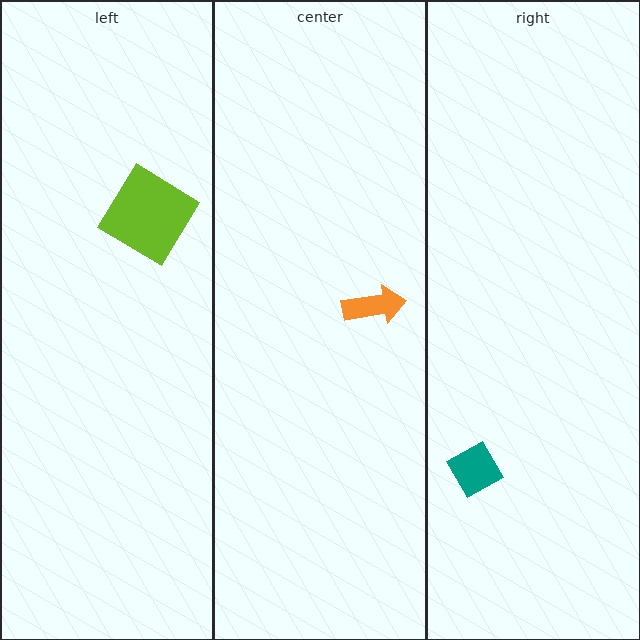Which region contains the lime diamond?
The left region.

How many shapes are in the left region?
1.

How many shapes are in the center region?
1.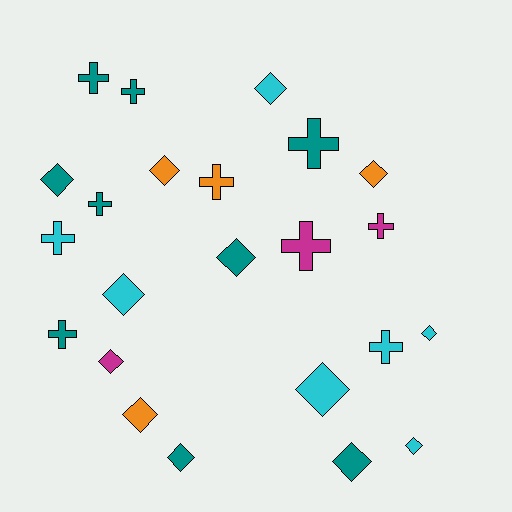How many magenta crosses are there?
There are 2 magenta crosses.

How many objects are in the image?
There are 23 objects.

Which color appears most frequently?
Teal, with 9 objects.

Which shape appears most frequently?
Diamond, with 13 objects.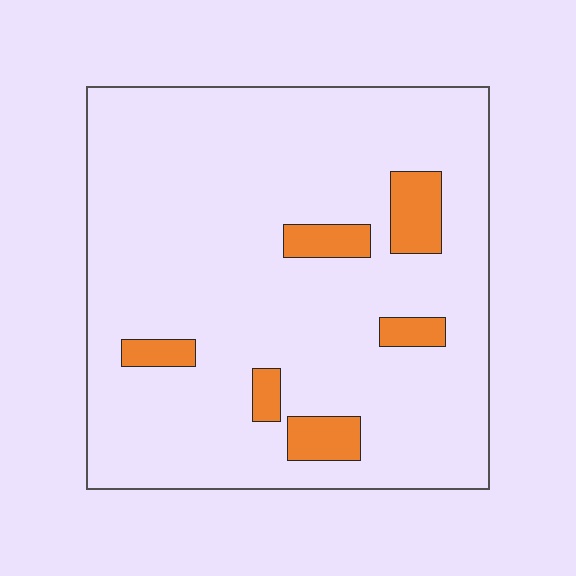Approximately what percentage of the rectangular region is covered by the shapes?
Approximately 10%.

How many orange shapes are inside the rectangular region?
6.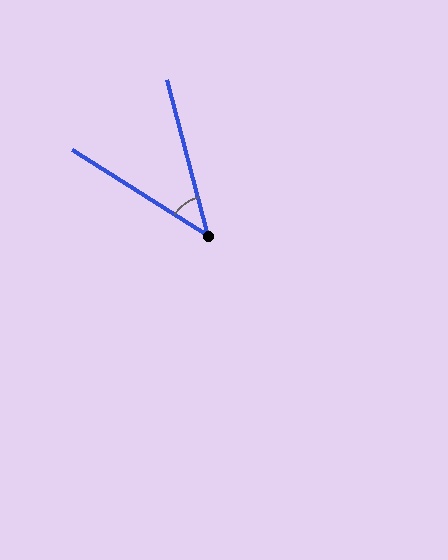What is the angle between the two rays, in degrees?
Approximately 43 degrees.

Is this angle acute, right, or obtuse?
It is acute.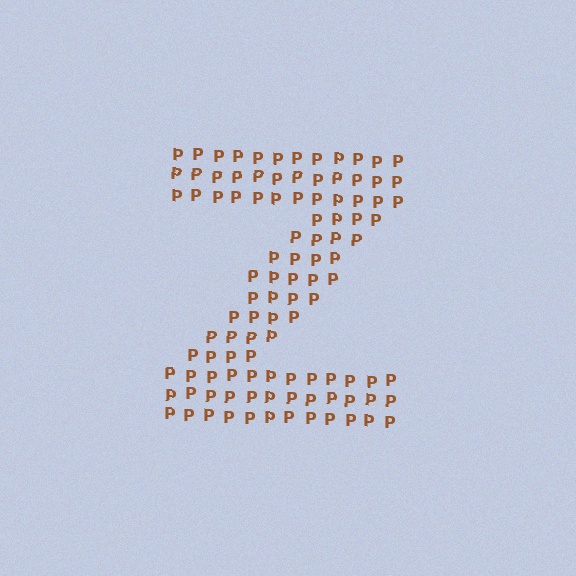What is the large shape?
The large shape is the letter Z.